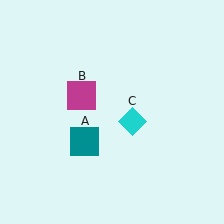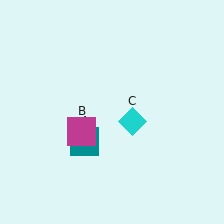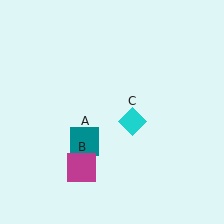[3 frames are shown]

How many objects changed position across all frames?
1 object changed position: magenta square (object B).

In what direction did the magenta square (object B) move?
The magenta square (object B) moved down.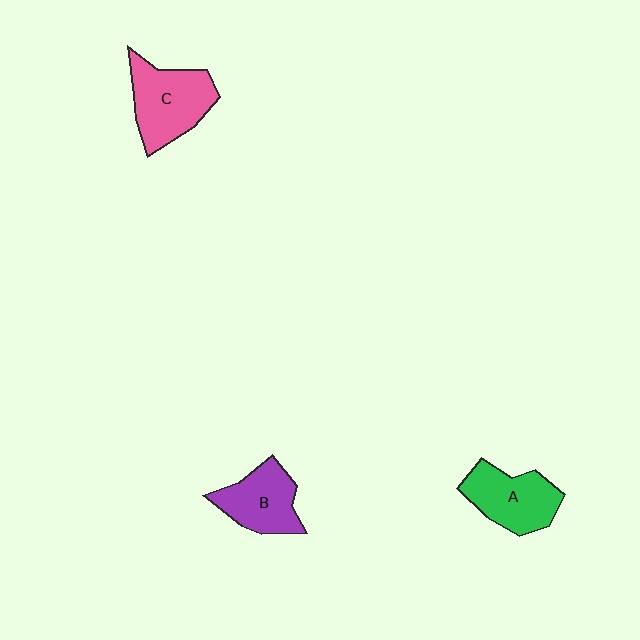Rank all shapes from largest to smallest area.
From largest to smallest: C (pink), A (green), B (purple).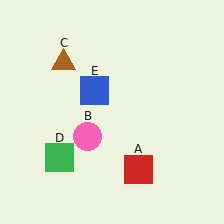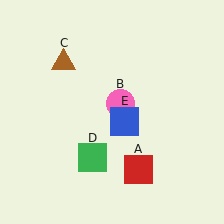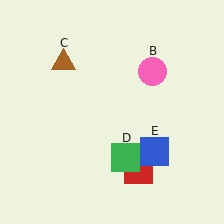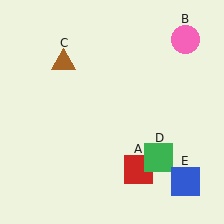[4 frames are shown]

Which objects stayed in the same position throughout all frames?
Red square (object A) and brown triangle (object C) remained stationary.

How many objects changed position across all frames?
3 objects changed position: pink circle (object B), green square (object D), blue square (object E).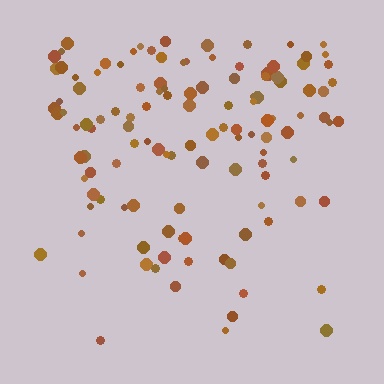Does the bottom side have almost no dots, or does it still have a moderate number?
Still a moderate number, just noticeably fewer than the top.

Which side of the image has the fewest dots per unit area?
The bottom.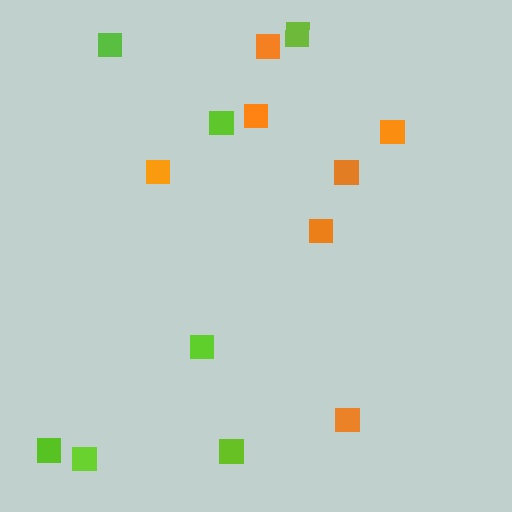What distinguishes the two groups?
There are 2 groups: one group of orange squares (7) and one group of lime squares (7).